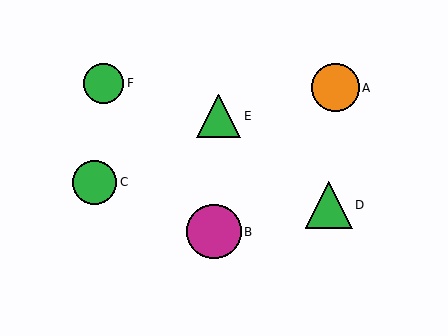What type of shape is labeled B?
Shape B is a magenta circle.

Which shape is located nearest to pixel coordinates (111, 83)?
The green circle (labeled F) at (104, 83) is nearest to that location.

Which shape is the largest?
The magenta circle (labeled B) is the largest.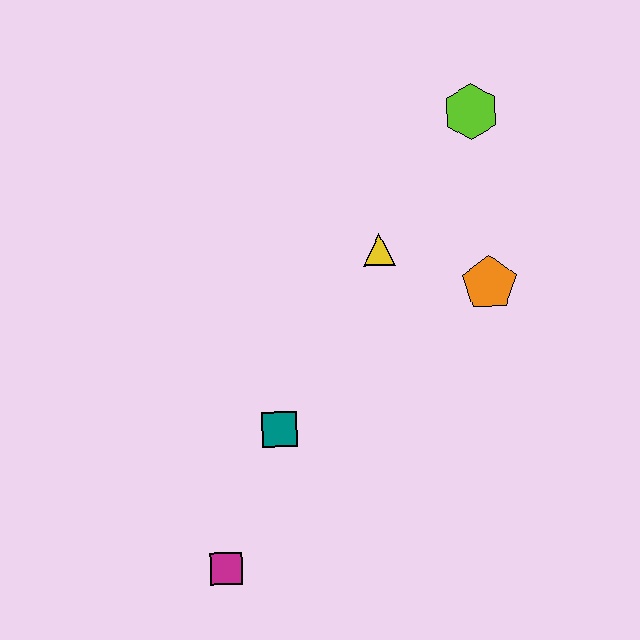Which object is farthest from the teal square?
The lime hexagon is farthest from the teal square.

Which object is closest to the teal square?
The magenta square is closest to the teal square.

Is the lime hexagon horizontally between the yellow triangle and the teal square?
No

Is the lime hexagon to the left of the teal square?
No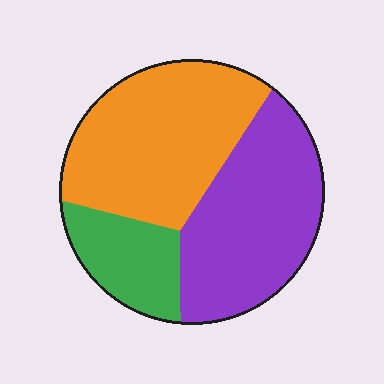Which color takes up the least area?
Green, at roughly 15%.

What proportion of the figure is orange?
Orange covers roughly 45% of the figure.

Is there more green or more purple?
Purple.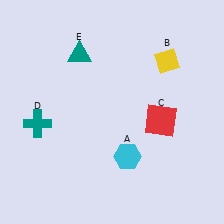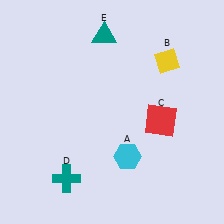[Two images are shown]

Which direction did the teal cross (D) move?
The teal cross (D) moved down.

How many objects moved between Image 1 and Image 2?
2 objects moved between the two images.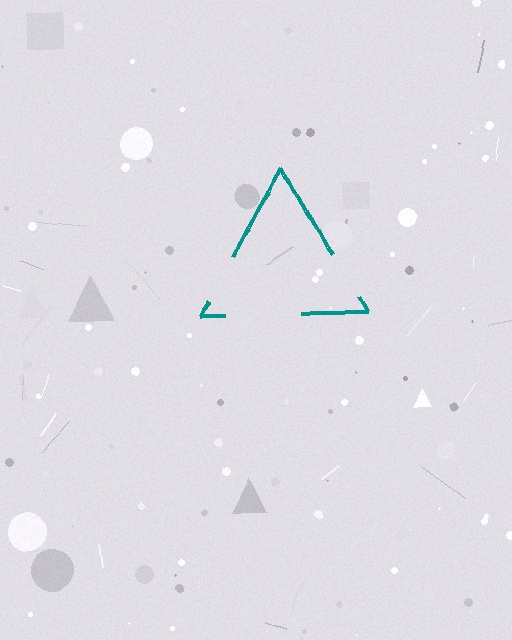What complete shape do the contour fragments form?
The contour fragments form a triangle.